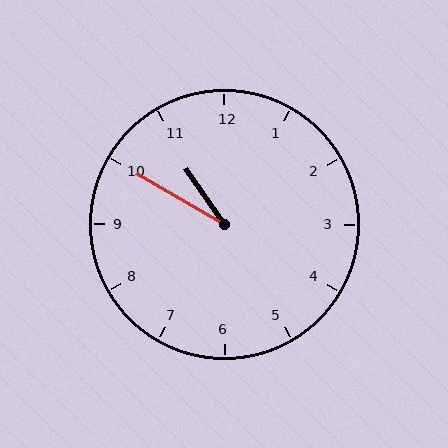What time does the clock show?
10:50.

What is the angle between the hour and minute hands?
Approximately 25 degrees.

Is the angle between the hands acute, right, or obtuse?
It is acute.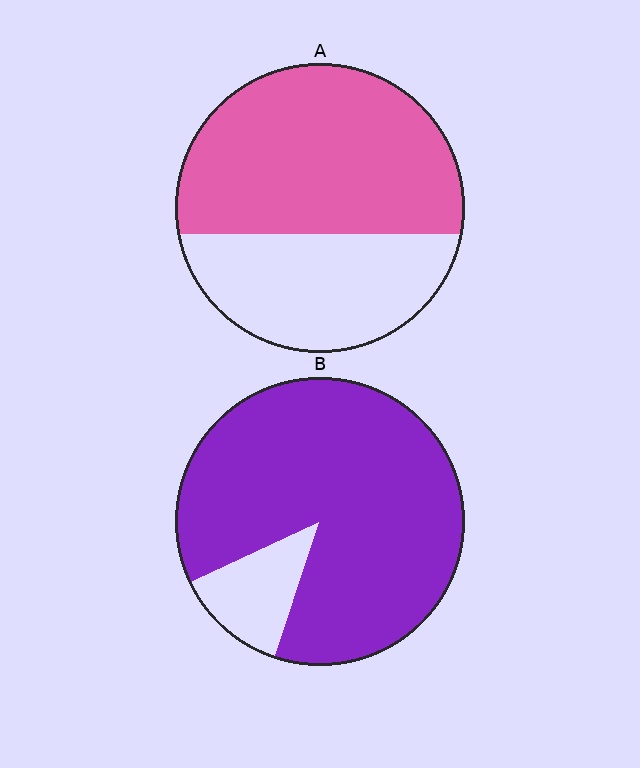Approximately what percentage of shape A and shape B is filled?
A is approximately 60% and B is approximately 85%.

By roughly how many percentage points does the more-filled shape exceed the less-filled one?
By roughly 25 percentage points (B over A).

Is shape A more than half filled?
Yes.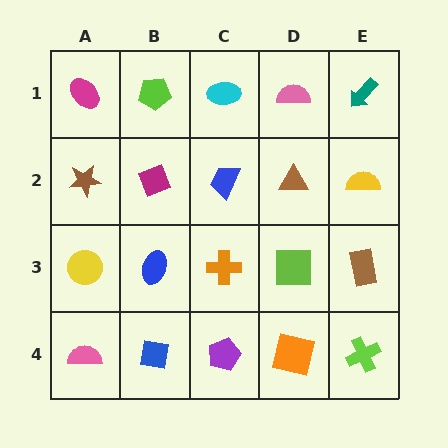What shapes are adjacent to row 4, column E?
A brown rectangle (row 3, column E), an orange square (row 4, column D).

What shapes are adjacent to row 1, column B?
A magenta diamond (row 2, column B), a magenta ellipse (row 1, column A), a cyan ellipse (row 1, column C).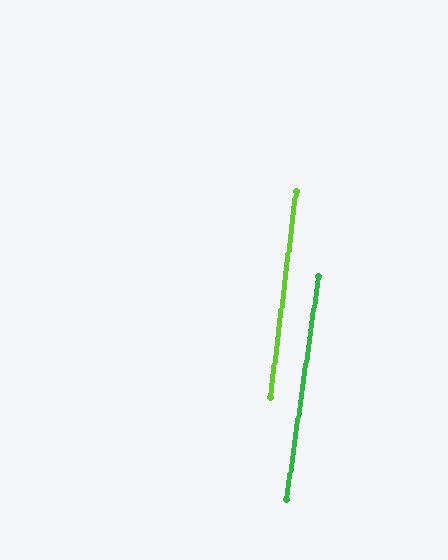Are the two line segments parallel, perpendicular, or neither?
Parallel — their directions differ by only 1.2°.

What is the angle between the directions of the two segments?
Approximately 1 degree.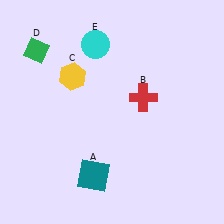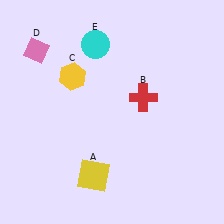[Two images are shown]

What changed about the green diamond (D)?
In Image 1, D is green. In Image 2, it changed to pink.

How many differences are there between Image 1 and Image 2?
There are 2 differences between the two images.